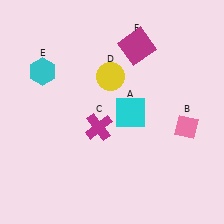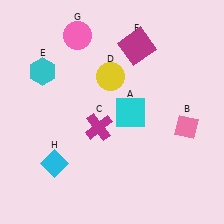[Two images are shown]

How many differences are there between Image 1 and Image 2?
There are 2 differences between the two images.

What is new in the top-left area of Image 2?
A pink circle (G) was added in the top-left area of Image 2.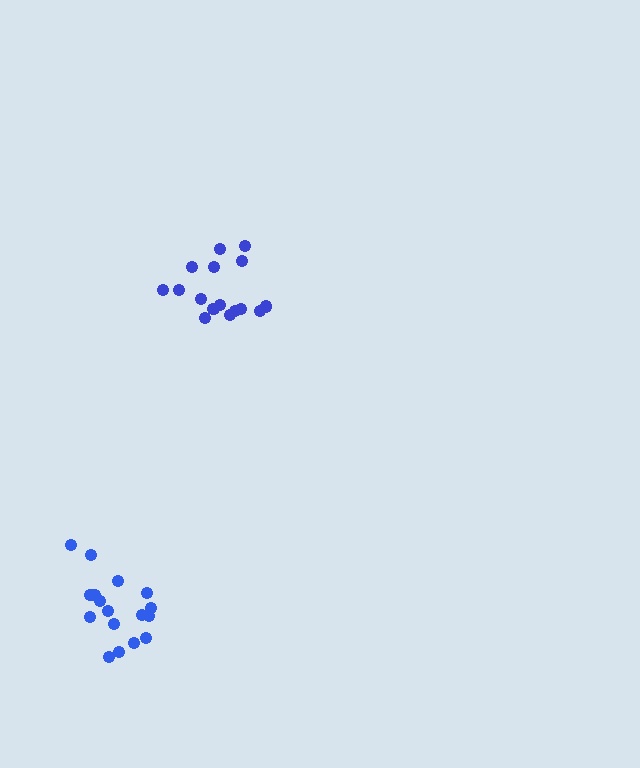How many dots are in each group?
Group 1: 16 dots, Group 2: 17 dots (33 total).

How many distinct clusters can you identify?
There are 2 distinct clusters.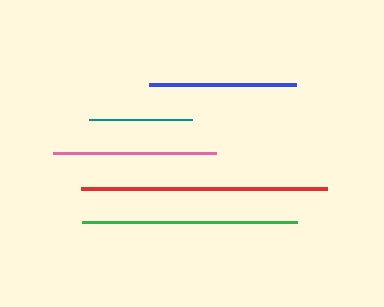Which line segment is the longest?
The red line is the longest at approximately 247 pixels.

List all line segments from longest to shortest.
From longest to shortest: red, green, pink, blue, teal.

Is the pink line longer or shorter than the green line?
The green line is longer than the pink line.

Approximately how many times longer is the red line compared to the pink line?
The red line is approximately 1.5 times the length of the pink line.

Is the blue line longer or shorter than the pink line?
The pink line is longer than the blue line.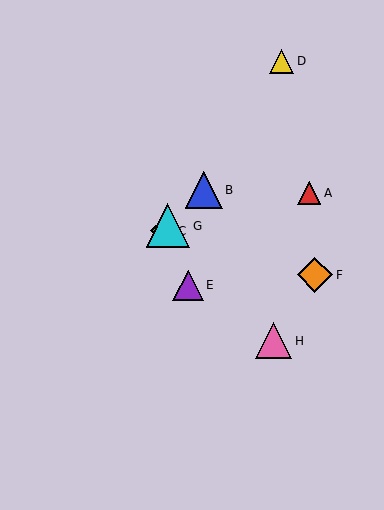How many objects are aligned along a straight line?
3 objects (B, C, G) are aligned along a straight line.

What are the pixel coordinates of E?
Object E is at (188, 285).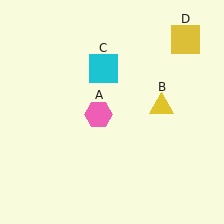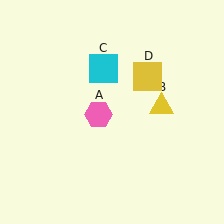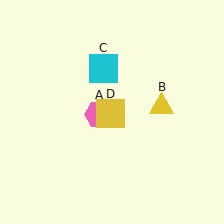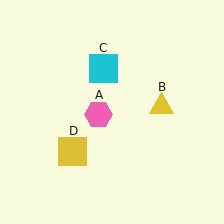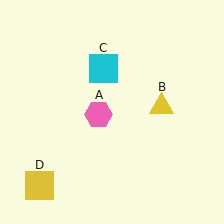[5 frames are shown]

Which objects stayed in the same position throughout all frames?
Pink hexagon (object A) and yellow triangle (object B) and cyan square (object C) remained stationary.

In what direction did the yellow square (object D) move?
The yellow square (object D) moved down and to the left.